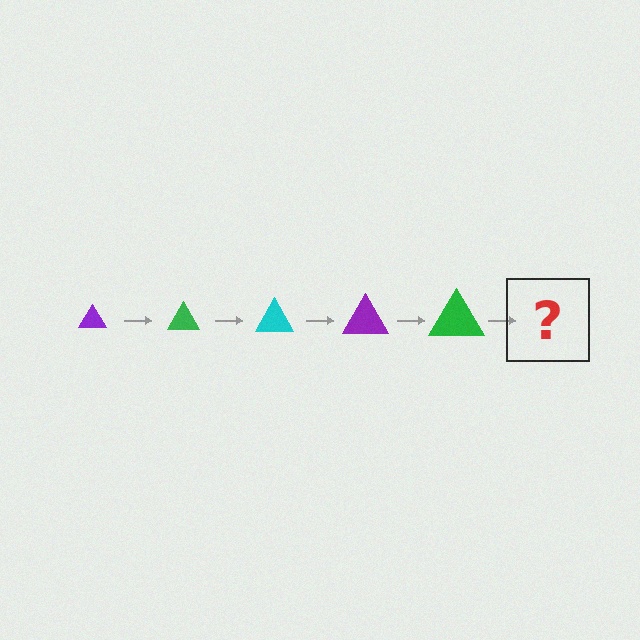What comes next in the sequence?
The next element should be a cyan triangle, larger than the previous one.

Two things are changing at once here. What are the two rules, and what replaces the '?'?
The two rules are that the triangle grows larger each step and the color cycles through purple, green, and cyan. The '?' should be a cyan triangle, larger than the previous one.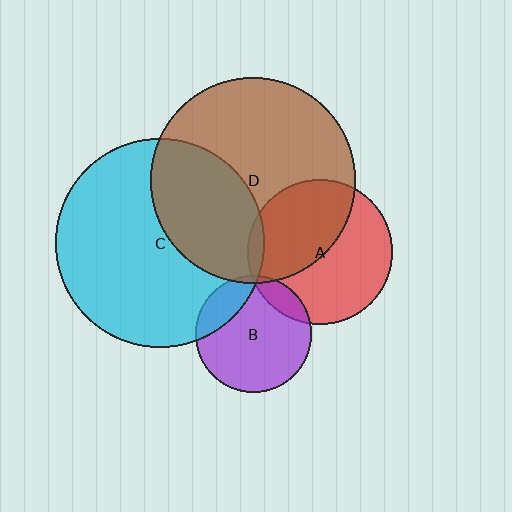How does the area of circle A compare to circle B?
Approximately 1.6 times.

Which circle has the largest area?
Circle C (cyan).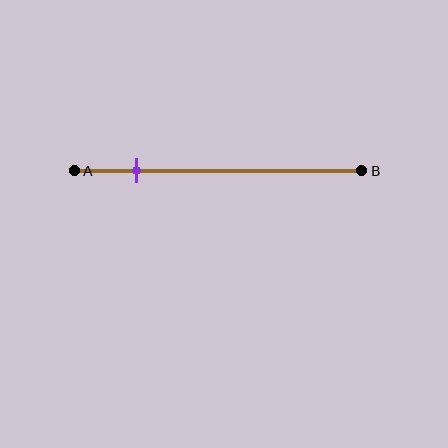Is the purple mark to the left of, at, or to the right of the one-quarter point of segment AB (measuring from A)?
The purple mark is to the left of the one-quarter point of segment AB.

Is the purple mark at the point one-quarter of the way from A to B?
No, the mark is at about 20% from A, not at the 25% one-quarter point.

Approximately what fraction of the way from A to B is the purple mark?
The purple mark is approximately 20% of the way from A to B.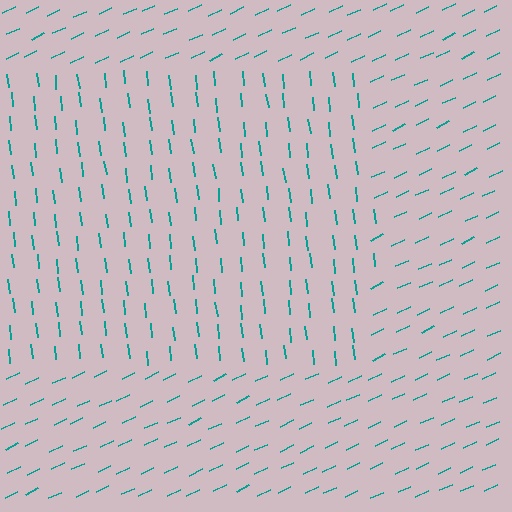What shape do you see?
I see a rectangle.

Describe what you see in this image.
The image is filled with small teal line segments. A rectangle region in the image has lines oriented differently from the surrounding lines, creating a visible texture boundary.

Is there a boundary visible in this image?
Yes, there is a texture boundary formed by a change in line orientation.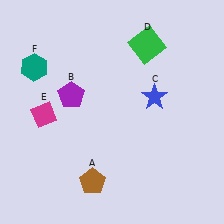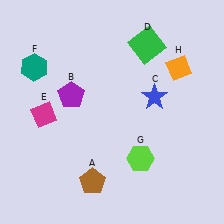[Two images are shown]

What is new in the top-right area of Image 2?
An orange diamond (H) was added in the top-right area of Image 2.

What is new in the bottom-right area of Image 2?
A lime hexagon (G) was added in the bottom-right area of Image 2.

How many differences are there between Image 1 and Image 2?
There are 2 differences between the two images.